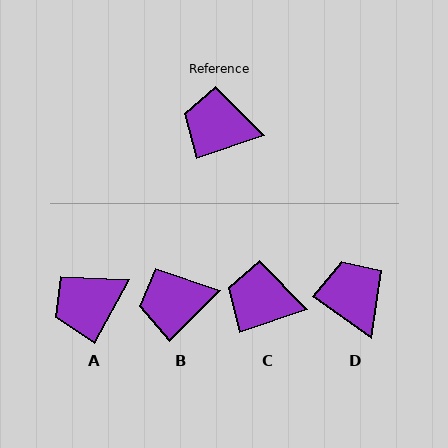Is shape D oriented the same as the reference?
No, it is off by about 54 degrees.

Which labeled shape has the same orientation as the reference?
C.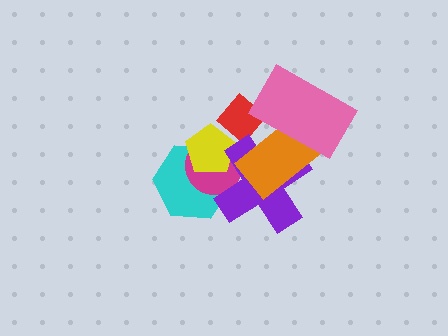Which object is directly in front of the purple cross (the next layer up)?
The orange rectangle is directly in front of the purple cross.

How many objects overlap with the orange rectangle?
3 objects overlap with the orange rectangle.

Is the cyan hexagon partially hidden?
Yes, it is partially covered by another shape.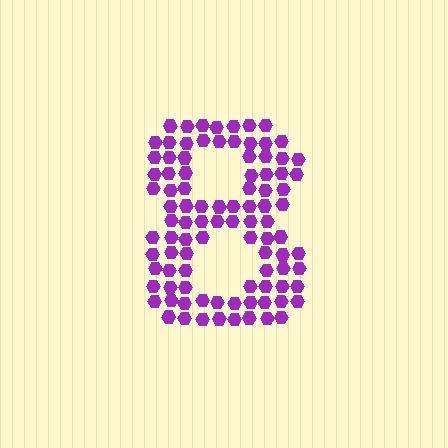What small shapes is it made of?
It is made of small hexagons.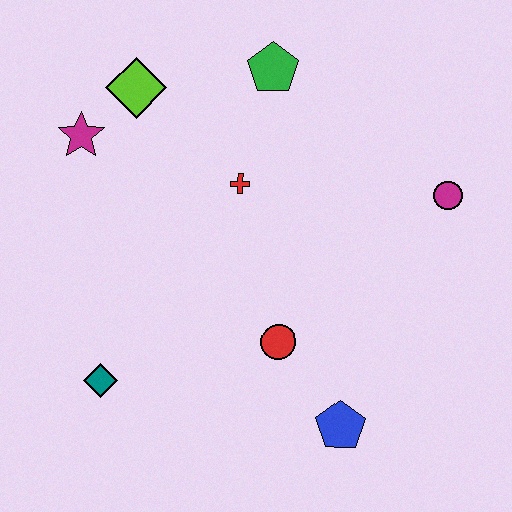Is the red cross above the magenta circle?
Yes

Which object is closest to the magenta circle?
The red cross is closest to the magenta circle.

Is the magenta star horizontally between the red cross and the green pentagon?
No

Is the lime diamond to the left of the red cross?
Yes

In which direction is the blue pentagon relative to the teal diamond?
The blue pentagon is to the right of the teal diamond.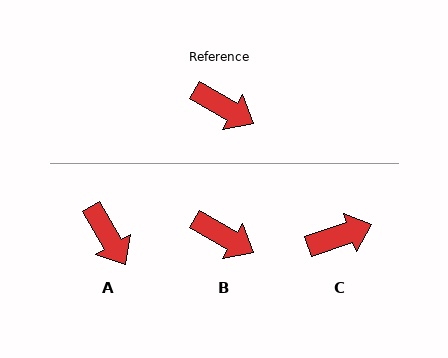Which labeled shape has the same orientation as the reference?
B.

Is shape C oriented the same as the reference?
No, it is off by about 49 degrees.